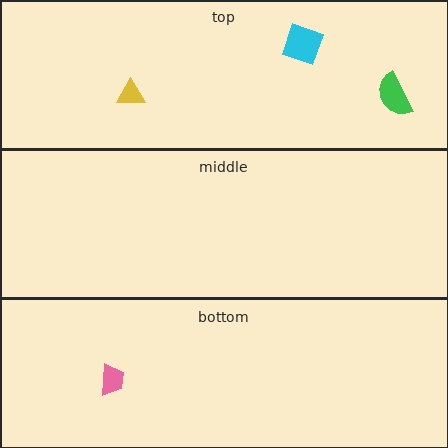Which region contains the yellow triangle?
The top region.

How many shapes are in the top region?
3.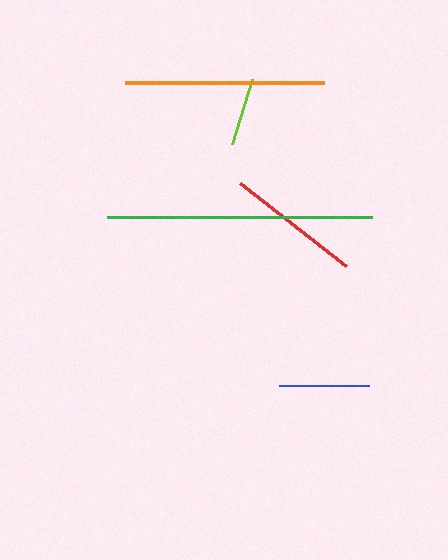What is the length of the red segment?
The red segment is approximately 135 pixels long.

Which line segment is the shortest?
The lime line is the shortest at approximately 68 pixels.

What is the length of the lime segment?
The lime segment is approximately 68 pixels long.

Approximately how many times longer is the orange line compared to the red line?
The orange line is approximately 1.5 times the length of the red line.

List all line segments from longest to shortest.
From longest to shortest: green, orange, red, blue, lime.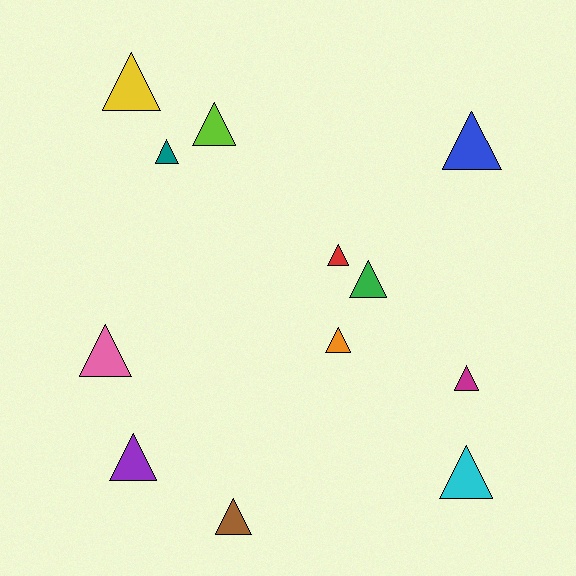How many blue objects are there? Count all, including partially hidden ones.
There is 1 blue object.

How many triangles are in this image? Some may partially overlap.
There are 12 triangles.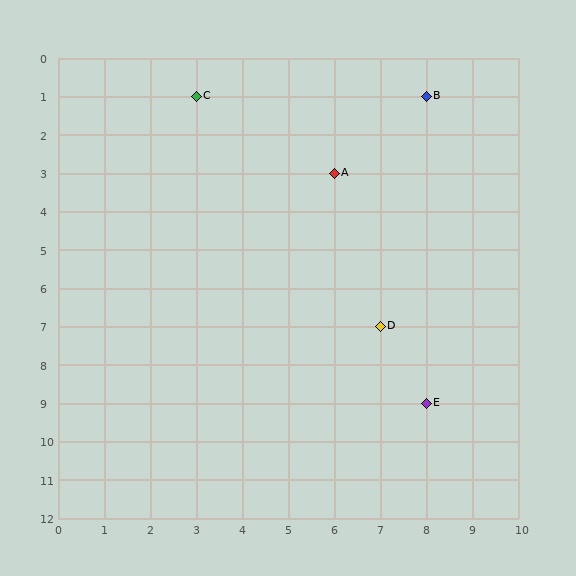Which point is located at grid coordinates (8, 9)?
Point E is at (8, 9).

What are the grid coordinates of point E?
Point E is at grid coordinates (8, 9).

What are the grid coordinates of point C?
Point C is at grid coordinates (3, 1).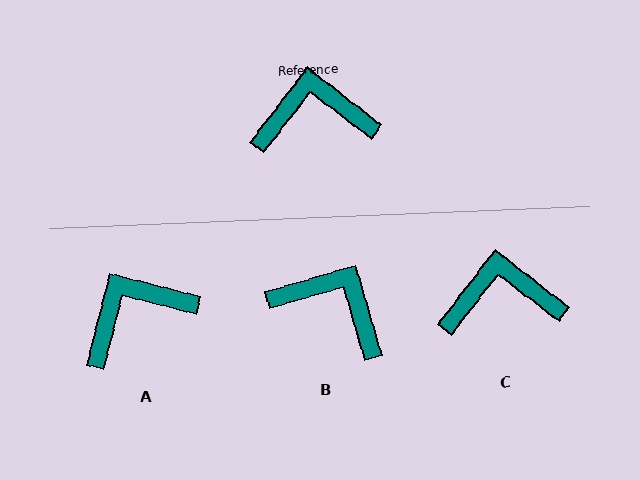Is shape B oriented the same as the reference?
No, it is off by about 36 degrees.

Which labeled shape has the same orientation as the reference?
C.